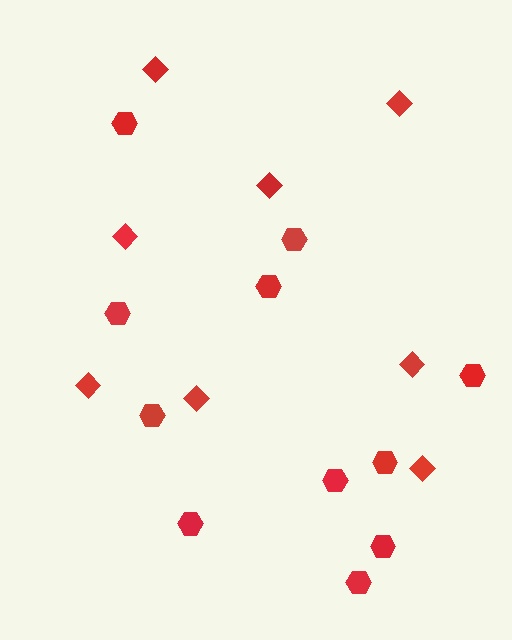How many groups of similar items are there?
There are 2 groups: one group of diamonds (8) and one group of hexagons (11).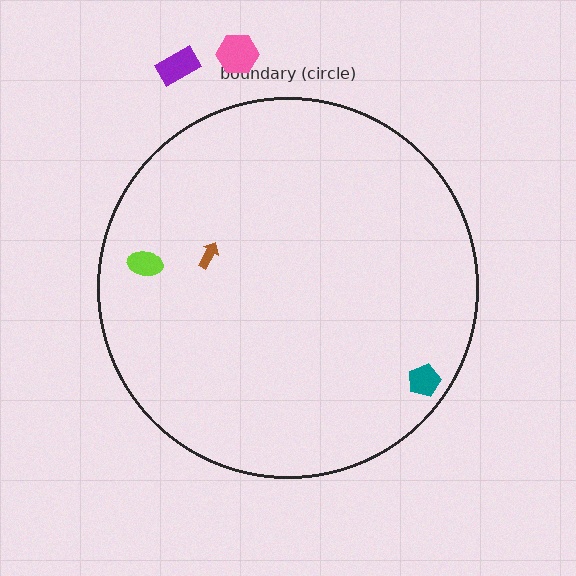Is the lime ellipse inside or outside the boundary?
Inside.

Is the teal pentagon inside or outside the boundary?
Inside.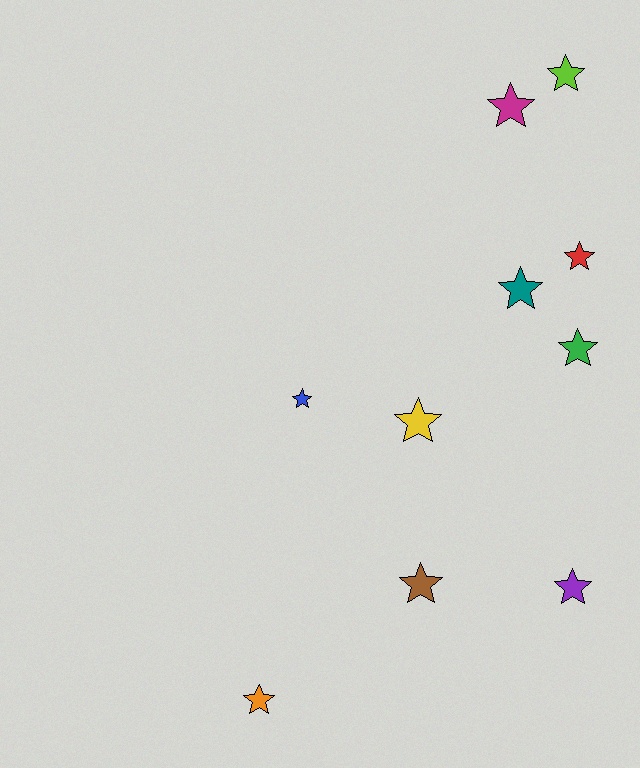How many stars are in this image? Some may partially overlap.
There are 10 stars.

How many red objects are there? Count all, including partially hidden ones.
There is 1 red object.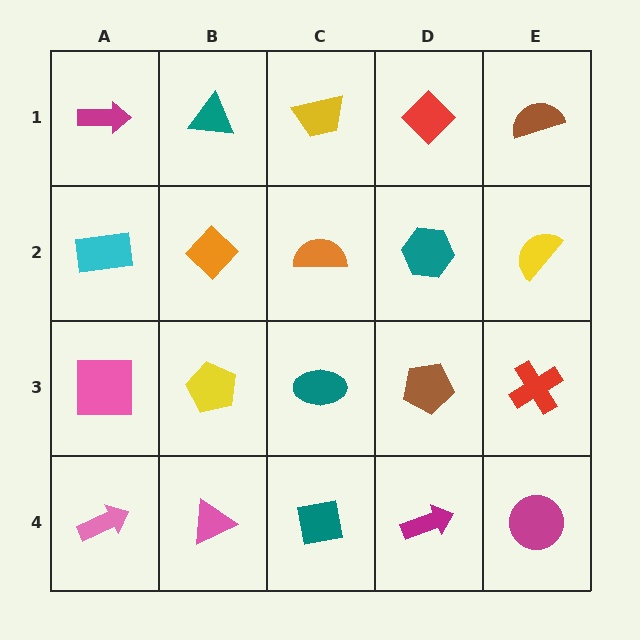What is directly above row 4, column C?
A teal ellipse.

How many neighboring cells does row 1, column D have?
3.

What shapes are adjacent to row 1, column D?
A teal hexagon (row 2, column D), a yellow trapezoid (row 1, column C), a brown semicircle (row 1, column E).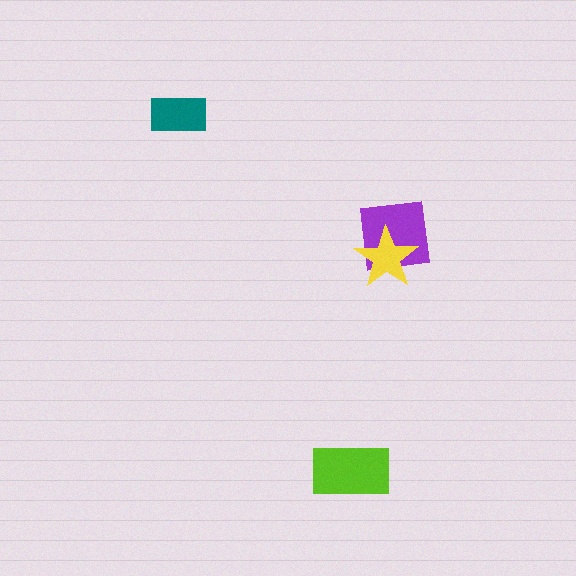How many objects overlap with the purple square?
1 object overlaps with the purple square.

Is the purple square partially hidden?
Yes, it is partially covered by another shape.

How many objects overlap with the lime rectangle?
0 objects overlap with the lime rectangle.